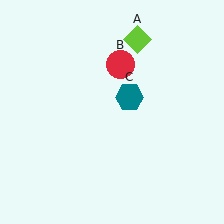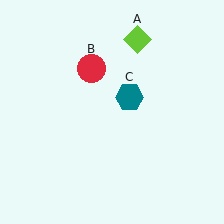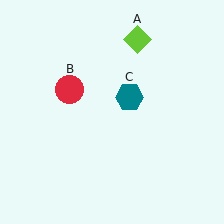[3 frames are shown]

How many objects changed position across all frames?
1 object changed position: red circle (object B).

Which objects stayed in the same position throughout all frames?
Lime diamond (object A) and teal hexagon (object C) remained stationary.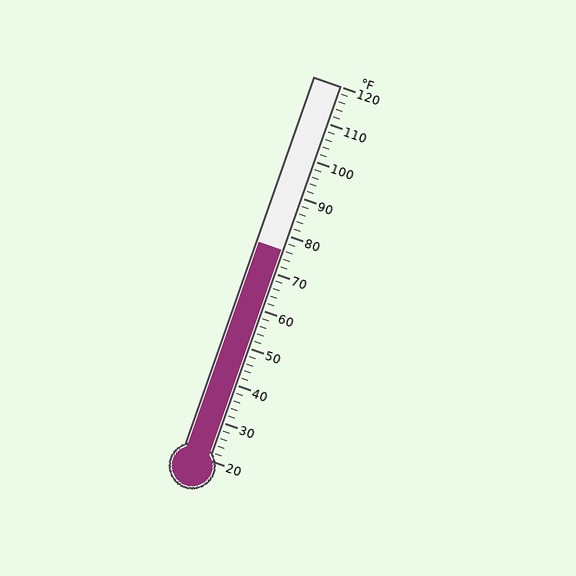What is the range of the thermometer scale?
The thermometer scale ranges from 20°F to 120°F.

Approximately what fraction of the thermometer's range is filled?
The thermometer is filled to approximately 55% of its range.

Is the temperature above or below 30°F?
The temperature is above 30°F.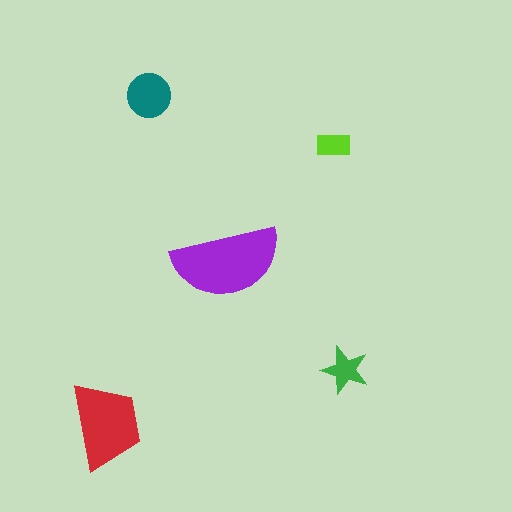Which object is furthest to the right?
The green star is rightmost.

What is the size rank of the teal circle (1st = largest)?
3rd.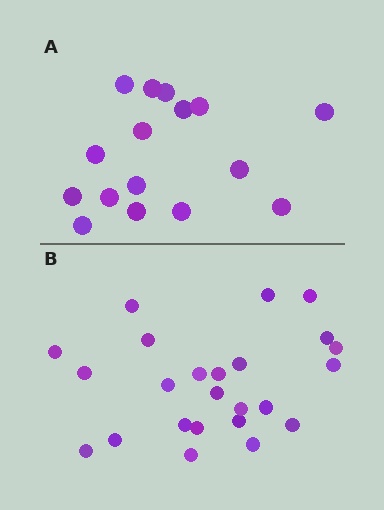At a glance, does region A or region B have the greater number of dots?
Region B (the bottom region) has more dots.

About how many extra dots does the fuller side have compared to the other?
Region B has roughly 8 or so more dots than region A.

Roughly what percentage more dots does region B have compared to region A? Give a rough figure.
About 50% more.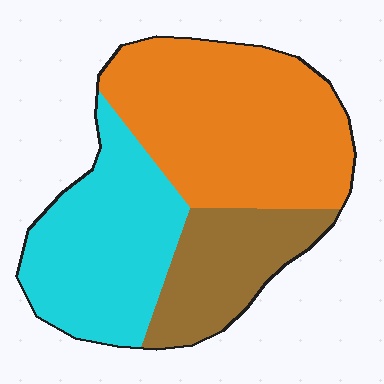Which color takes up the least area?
Brown, at roughly 20%.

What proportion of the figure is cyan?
Cyan takes up about one third (1/3) of the figure.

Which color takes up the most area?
Orange, at roughly 45%.